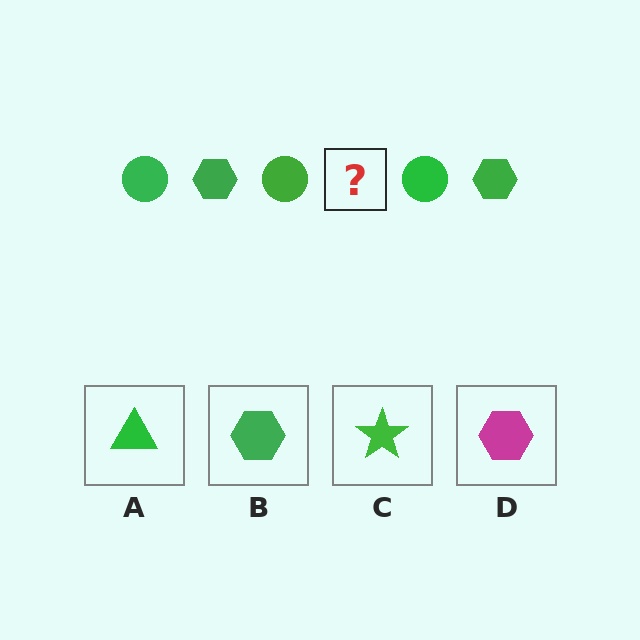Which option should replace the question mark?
Option B.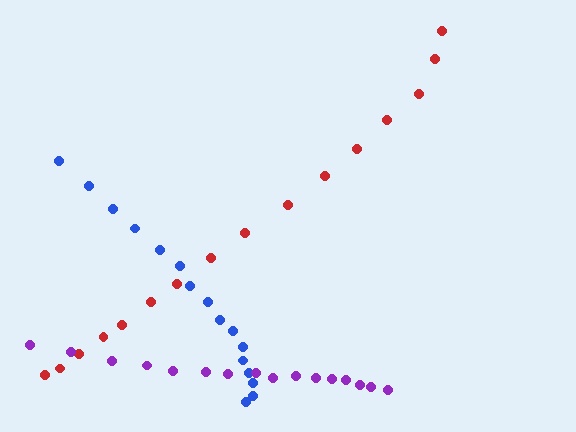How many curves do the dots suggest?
There are 3 distinct paths.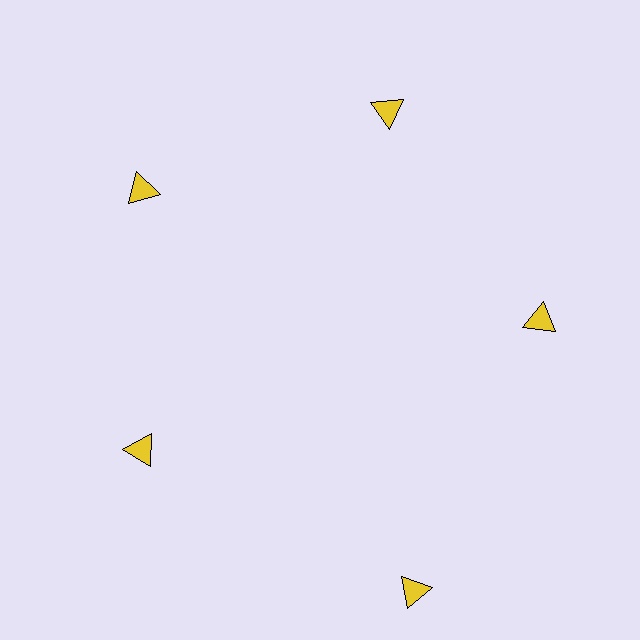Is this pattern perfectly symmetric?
No. The 5 yellow triangles are arranged in a ring, but one element near the 5 o'clock position is pushed outward from the center, breaking the 5-fold rotational symmetry.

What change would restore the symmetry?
The symmetry would be restored by moving it inward, back onto the ring so that all 5 triangles sit at equal angles and equal distance from the center.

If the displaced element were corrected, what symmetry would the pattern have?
It would have 5-fold rotational symmetry — the pattern would map onto itself every 72 degrees.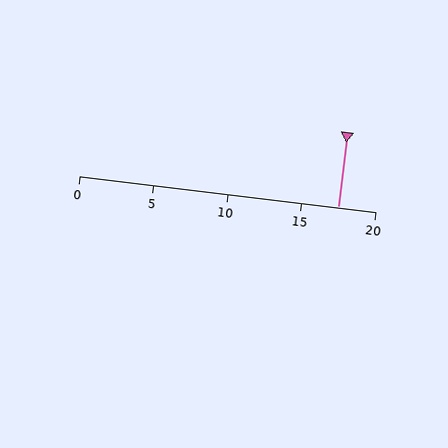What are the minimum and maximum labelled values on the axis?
The axis runs from 0 to 20.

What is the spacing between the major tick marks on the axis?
The major ticks are spaced 5 apart.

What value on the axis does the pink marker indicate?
The marker indicates approximately 17.5.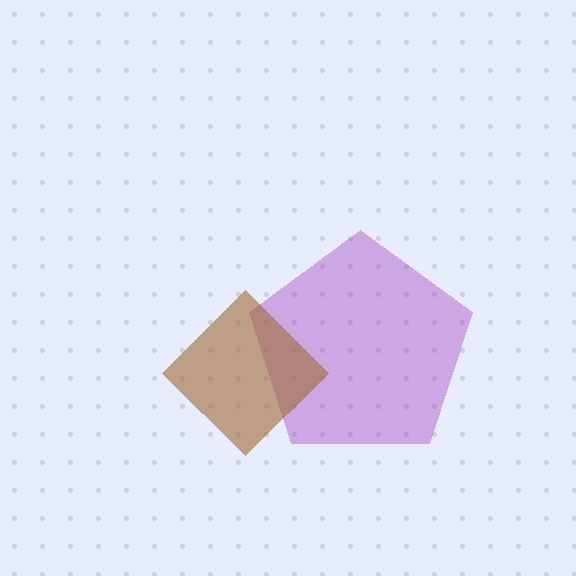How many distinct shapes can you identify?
There are 2 distinct shapes: a purple pentagon, a brown diamond.